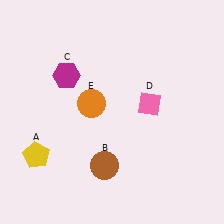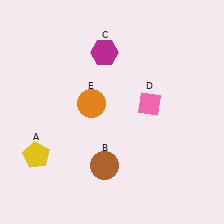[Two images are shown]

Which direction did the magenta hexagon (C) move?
The magenta hexagon (C) moved right.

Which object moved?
The magenta hexagon (C) moved right.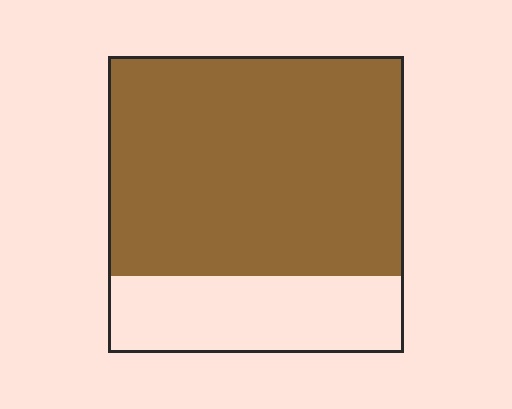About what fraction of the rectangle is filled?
About three quarters (3/4).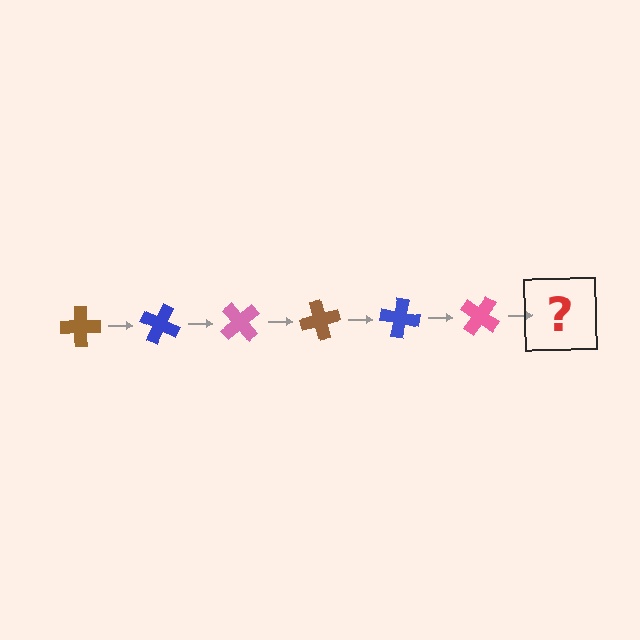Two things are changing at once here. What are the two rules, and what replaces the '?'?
The two rules are that it rotates 25 degrees each step and the color cycles through brown, blue, and pink. The '?' should be a brown cross, rotated 150 degrees from the start.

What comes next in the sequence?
The next element should be a brown cross, rotated 150 degrees from the start.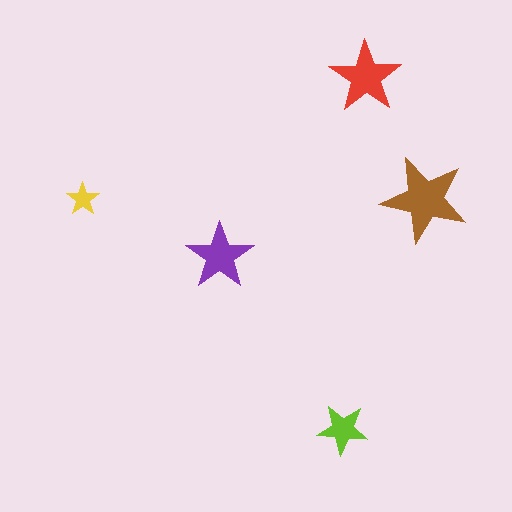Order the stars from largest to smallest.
the brown one, the red one, the purple one, the lime one, the yellow one.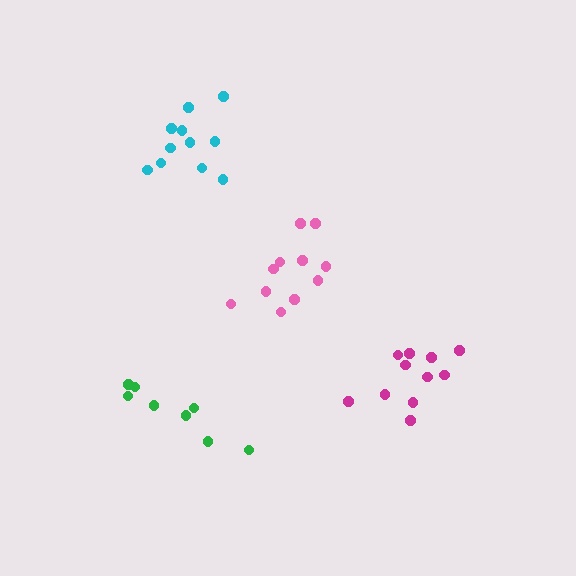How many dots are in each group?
Group 1: 8 dots, Group 2: 11 dots, Group 3: 11 dots, Group 4: 11 dots (41 total).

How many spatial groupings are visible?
There are 4 spatial groupings.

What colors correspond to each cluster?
The clusters are colored: green, magenta, cyan, pink.